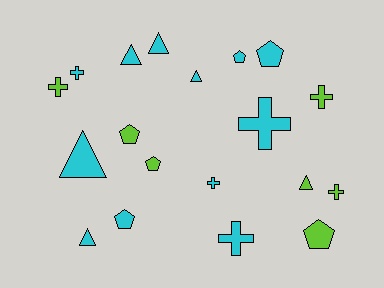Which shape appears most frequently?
Cross, with 7 objects.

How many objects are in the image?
There are 19 objects.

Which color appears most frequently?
Cyan, with 12 objects.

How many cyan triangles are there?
There are 5 cyan triangles.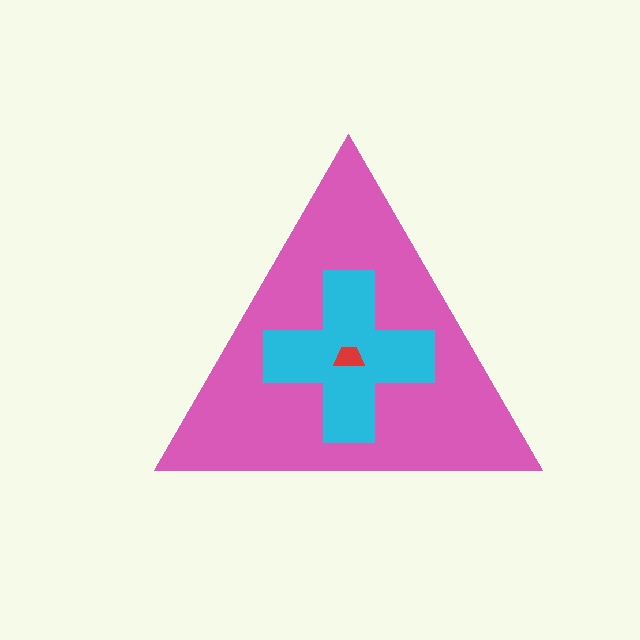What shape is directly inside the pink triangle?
The cyan cross.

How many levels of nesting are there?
3.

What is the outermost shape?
The pink triangle.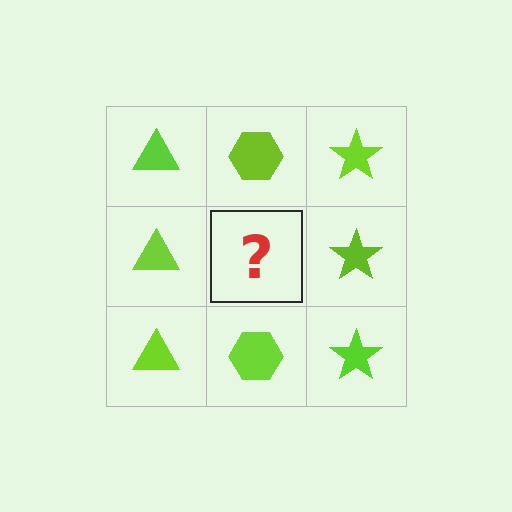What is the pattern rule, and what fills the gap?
The rule is that each column has a consistent shape. The gap should be filled with a lime hexagon.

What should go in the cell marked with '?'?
The missing cell should contain a lime hexagon.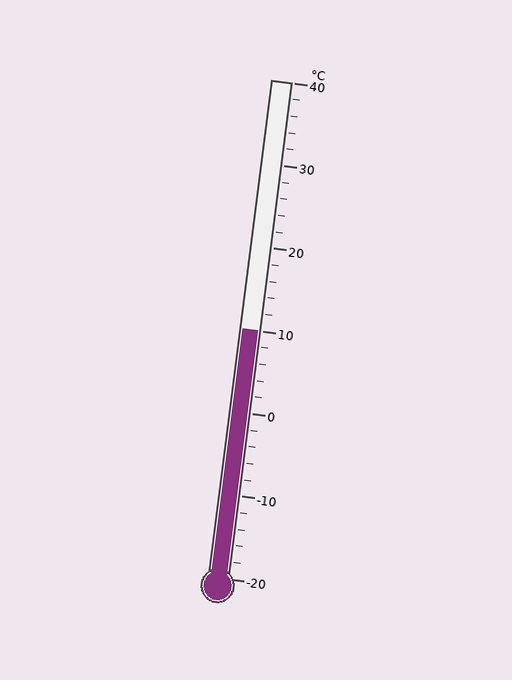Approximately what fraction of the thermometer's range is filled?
The thermometer is filled to approximately 50% of its range.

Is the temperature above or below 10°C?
The temperature is at 10°C.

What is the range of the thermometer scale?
The thermometer scale ranges from -20°C to 40°C.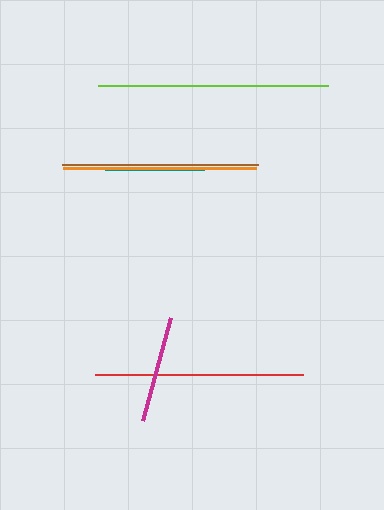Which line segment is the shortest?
The teal line is the shortest at approximately 99 pixels.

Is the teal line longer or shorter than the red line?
The red line is longer than the teal line.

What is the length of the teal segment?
The teal segment is approximately 99 pixels long.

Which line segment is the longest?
The lime line is the longest at approximately 231 pixels.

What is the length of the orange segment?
The orange segment is approximately 193 pixels long.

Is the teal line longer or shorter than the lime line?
The lime line is longer than the teal line.